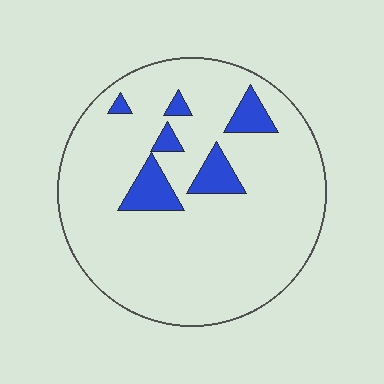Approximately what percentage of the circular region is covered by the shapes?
Approximately 10%.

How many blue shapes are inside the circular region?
6.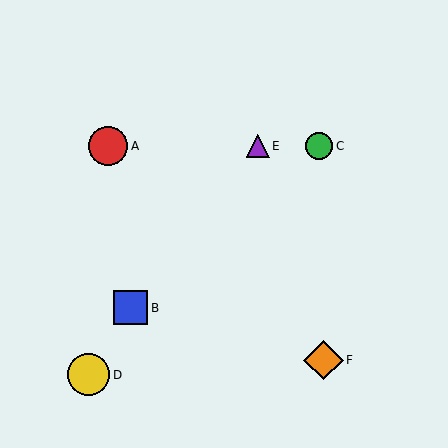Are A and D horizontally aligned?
No, A is at y≈146 and D is at y≈375.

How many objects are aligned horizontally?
3 objects (A, C, E) are aligned horizontally.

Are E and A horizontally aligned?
Yes, both are at y≈146.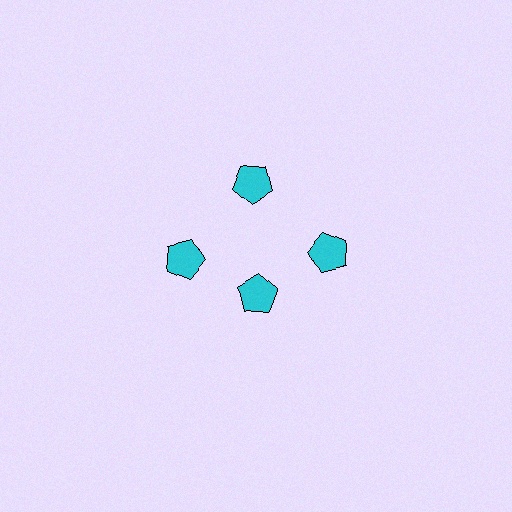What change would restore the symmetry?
The symmetry would be restored by moving it outward, back onto the ring so that all 4 pentagons sit at equal angles and equal distance from the center.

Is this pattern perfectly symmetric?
No. The 4 cyan pentagons are arranged in a ring, but one element near the 6 o'clock position is pulled inward toward the center, breaking the 4-fold rotational symmetry.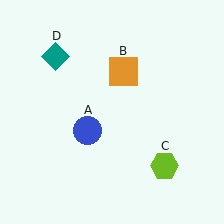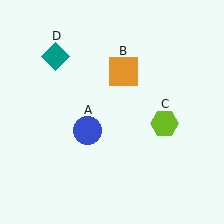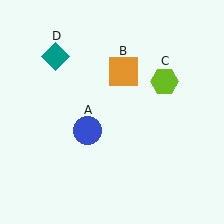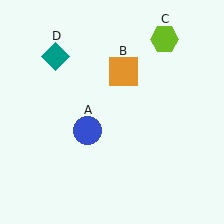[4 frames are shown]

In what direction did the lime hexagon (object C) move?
The lime hexagon (object C) moved up.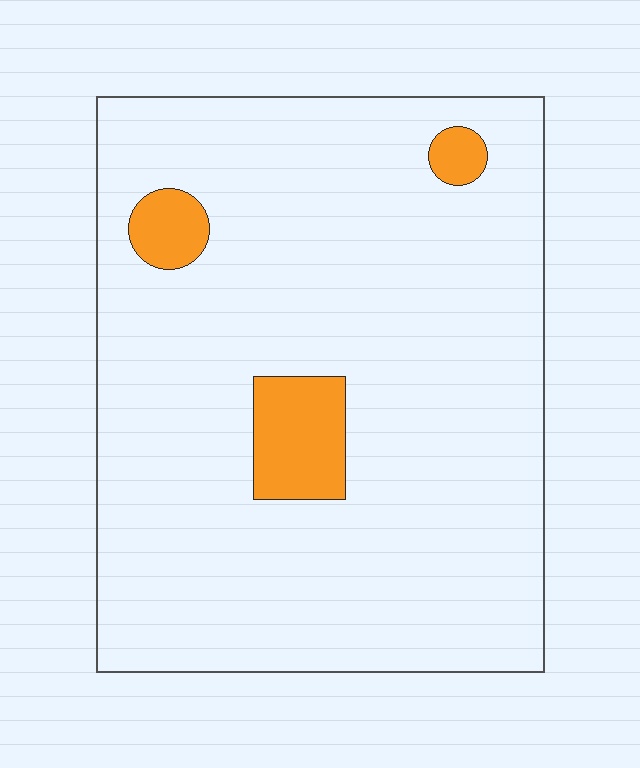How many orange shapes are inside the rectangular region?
3.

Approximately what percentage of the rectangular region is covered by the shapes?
Approximately 10%.